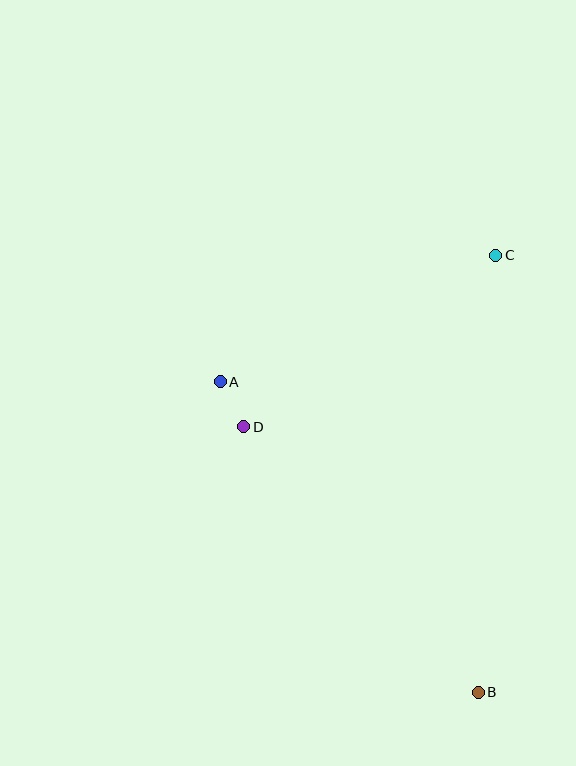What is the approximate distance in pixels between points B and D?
The distance between B and D is approximately 354 pixels.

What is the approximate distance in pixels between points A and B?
The distance between A and B is approximately 404 pixels.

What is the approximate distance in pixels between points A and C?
The distance between A and C is approximately 303 pixels.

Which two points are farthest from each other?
Points B and C are farthest from each other.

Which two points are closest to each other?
Points A and D are closest to each other.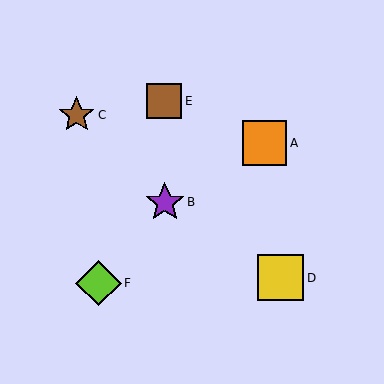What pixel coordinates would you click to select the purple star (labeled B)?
Click at (165, 202) to select the purple star B.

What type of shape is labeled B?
Shape B is a purple star.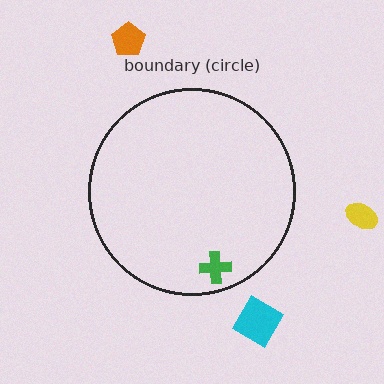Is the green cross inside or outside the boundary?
Inside.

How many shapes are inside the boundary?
1 inside, 3 outside.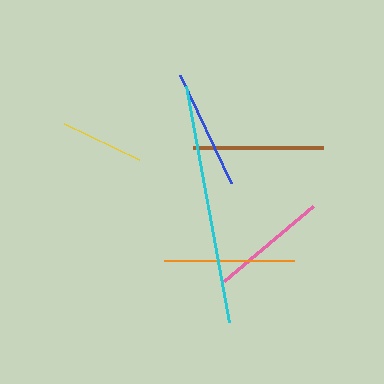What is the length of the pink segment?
The pink segment is approximately 116 pixels long.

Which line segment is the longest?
The cyan line is the longest at approximately 239 pixels.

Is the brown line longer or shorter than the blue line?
The brown line is longer than the blue line.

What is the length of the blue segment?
The blue segment is approximately 119 pixels long.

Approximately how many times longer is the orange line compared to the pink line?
The orange line is approximately 1.1 times the length of the pink line.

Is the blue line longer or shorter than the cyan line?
The cyan line is longer than the blue line.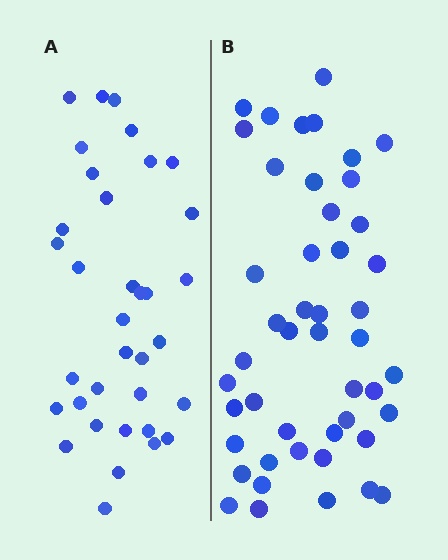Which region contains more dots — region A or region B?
Region B (the right region) has more dots.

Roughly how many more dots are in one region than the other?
Region B has roughly 12 or so more dots than region A.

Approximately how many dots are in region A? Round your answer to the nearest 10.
About 40 dots. (The exact count is 35, which rounds to 40.)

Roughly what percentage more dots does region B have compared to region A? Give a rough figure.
About 35% more.